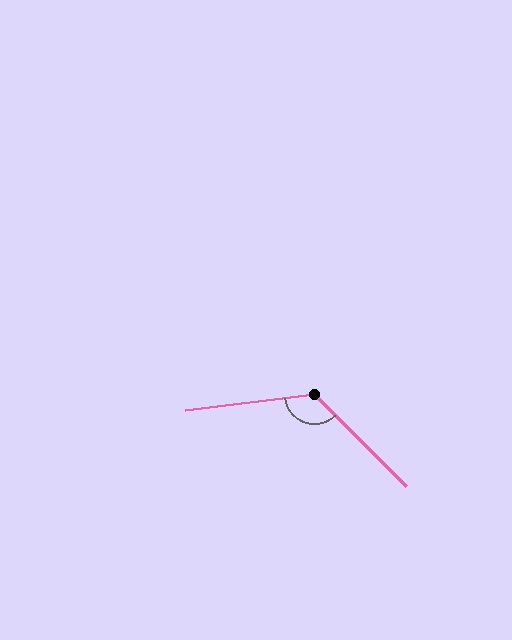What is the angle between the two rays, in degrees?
Approximately 128 degrees.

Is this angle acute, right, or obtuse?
It is obtuse.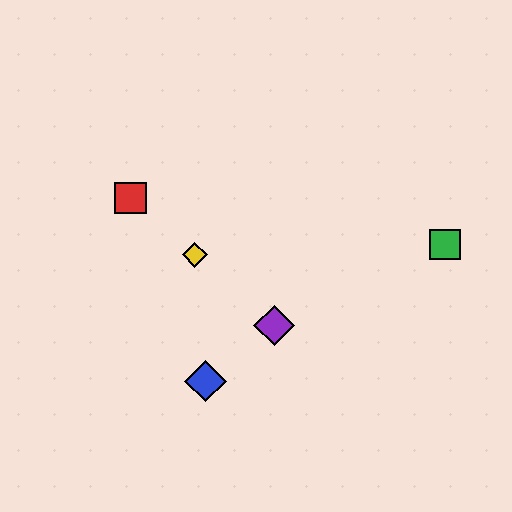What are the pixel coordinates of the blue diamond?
The blue diamond is at (205, 381).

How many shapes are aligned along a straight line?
3 shapes (the red square, the yellow diamond, the purple diamond) are aligned along a straight line.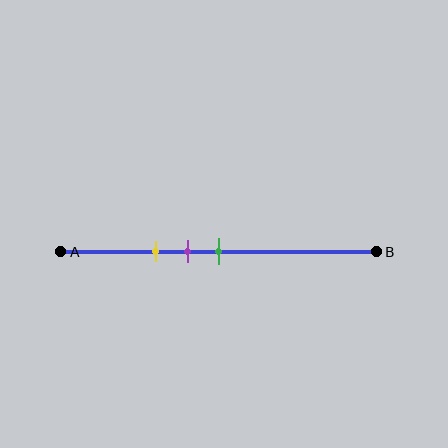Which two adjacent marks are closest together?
The purple and green marks are the closest adjacent pair.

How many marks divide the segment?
There are 3 marks dividing the segment.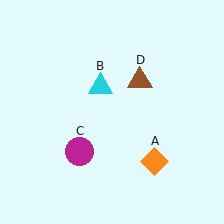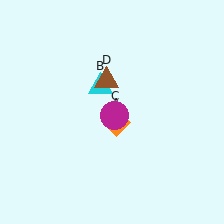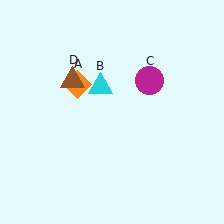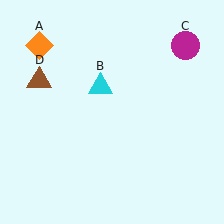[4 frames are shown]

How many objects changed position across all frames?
3 objects changed position: orange diamond (object A), magenta circle (object C), brown triangle (object D).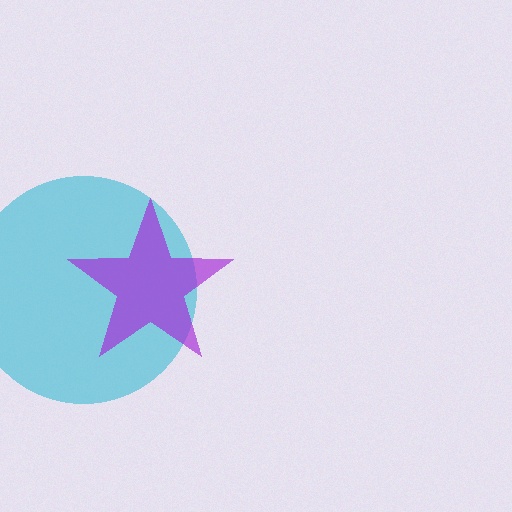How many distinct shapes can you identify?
There are 2 distinct shapes: a cyan circle, a purple star.